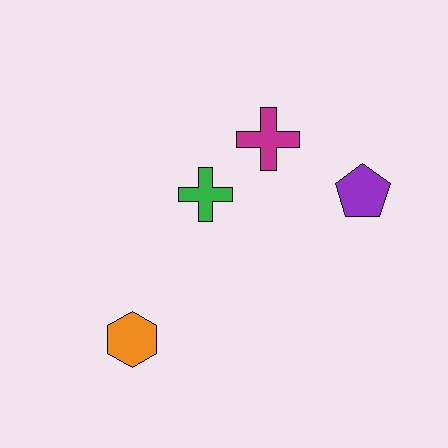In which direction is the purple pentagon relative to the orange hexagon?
The purple pentagon is to the right of the orange hexagon.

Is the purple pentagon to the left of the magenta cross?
No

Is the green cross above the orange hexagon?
Yes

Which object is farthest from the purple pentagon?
The orange hexagon is farthest from the purple pentagon.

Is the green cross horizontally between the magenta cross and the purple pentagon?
No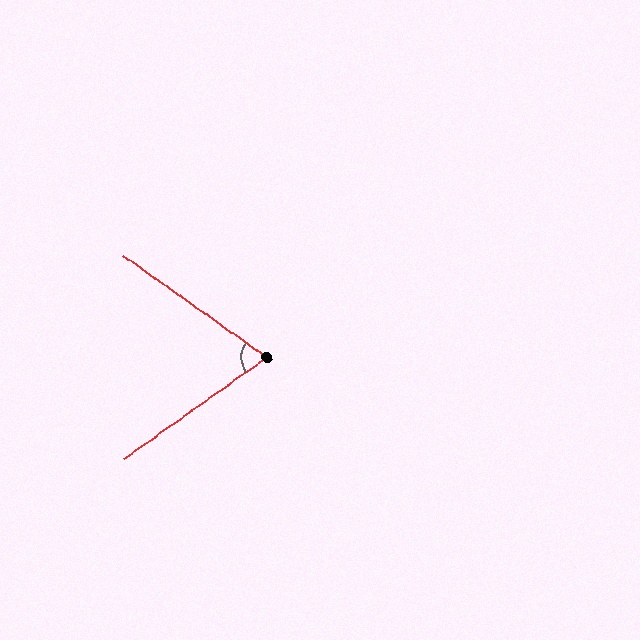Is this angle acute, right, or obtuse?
It is acute.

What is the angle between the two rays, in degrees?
Approximately 71 degrees.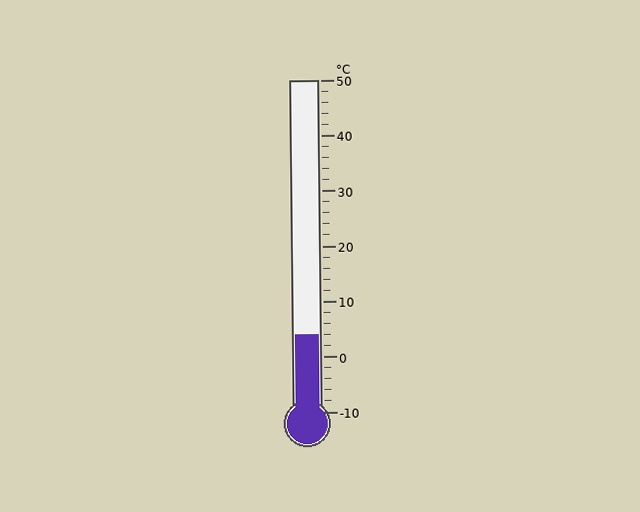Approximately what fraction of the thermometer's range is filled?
The thermometer is filled to approximately 25% of its range.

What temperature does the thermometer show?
The thermometer shows approximately 4°C.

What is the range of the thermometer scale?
The thermometer scale ranges from -10°C to 50°C.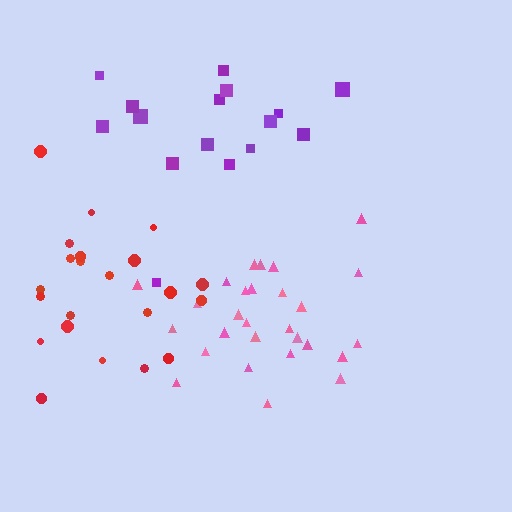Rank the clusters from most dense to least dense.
pink, red, purple.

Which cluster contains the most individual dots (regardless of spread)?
Pink (28).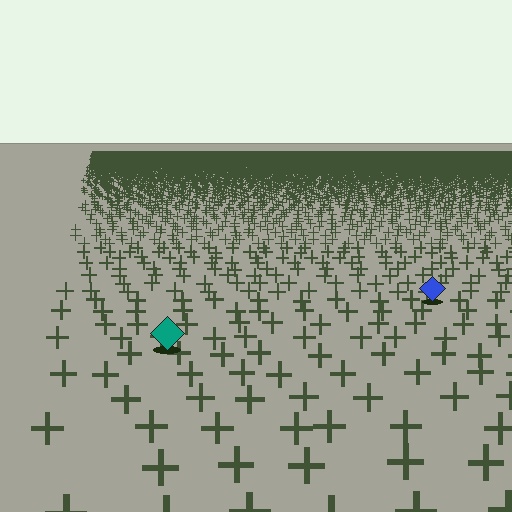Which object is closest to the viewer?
The teal diamond is closest. The texture marks near it are larger and more spread out.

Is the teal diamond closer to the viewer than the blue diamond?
Yes. The teal diamond is closer — you can tell from the texture gradient: the ground texture is coarser near it.